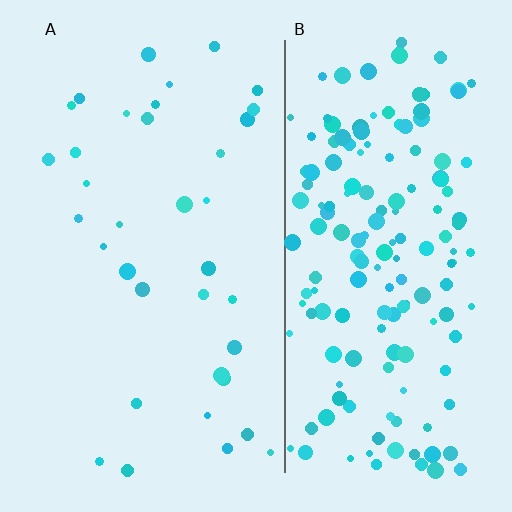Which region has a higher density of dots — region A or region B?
B (the right).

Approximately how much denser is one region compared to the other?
Approximately 4.6× — region B over region A.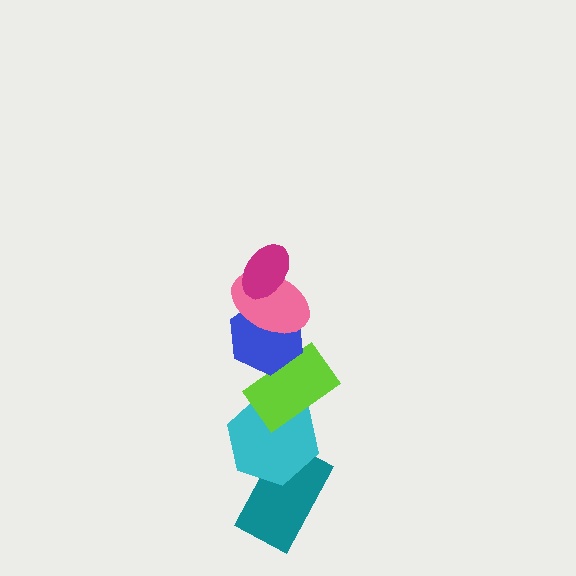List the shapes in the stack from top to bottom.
From top to bottom: the magenta ellipse, the pink ellipse, the blue hexagon, the lime rectangle, the cyan hexagon, the teal rectangle.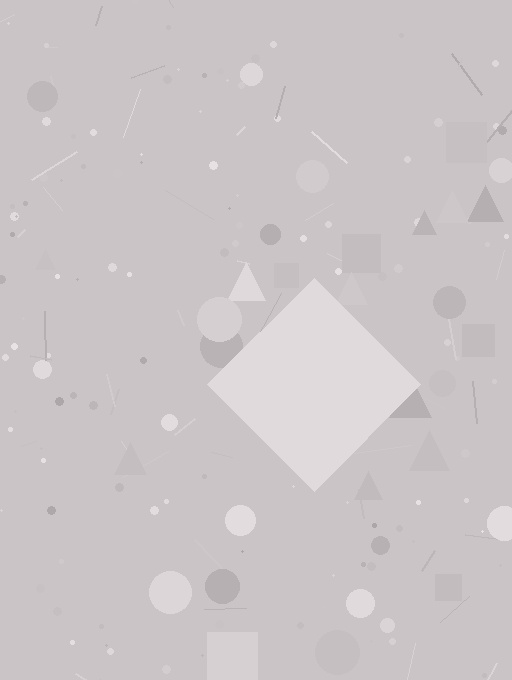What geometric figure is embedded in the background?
A diamond is embedded in the background.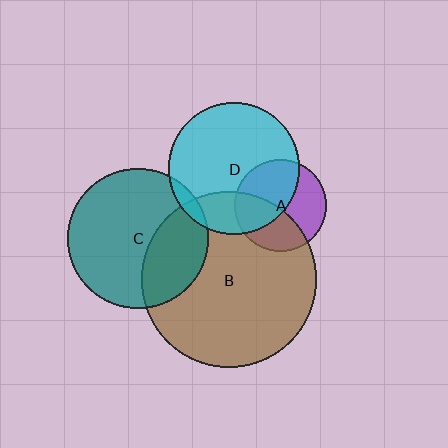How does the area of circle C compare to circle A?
Approximately 2.3 times.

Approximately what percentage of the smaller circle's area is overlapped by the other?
Approximately 20%.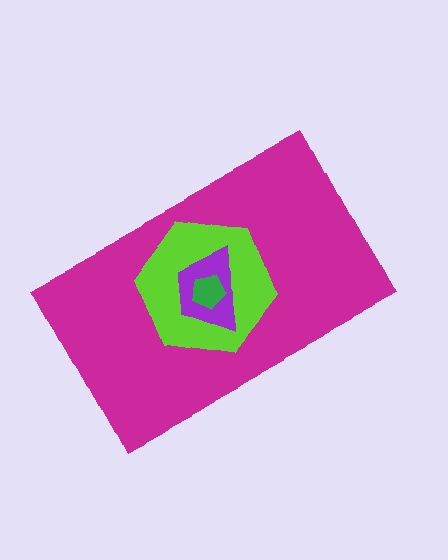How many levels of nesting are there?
4.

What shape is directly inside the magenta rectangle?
The lime hexagon.